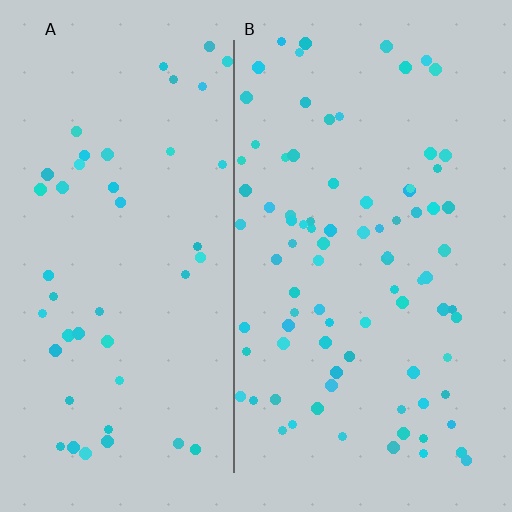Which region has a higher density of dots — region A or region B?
B (the right).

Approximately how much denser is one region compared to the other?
Approximately 1.9× — region B over region A.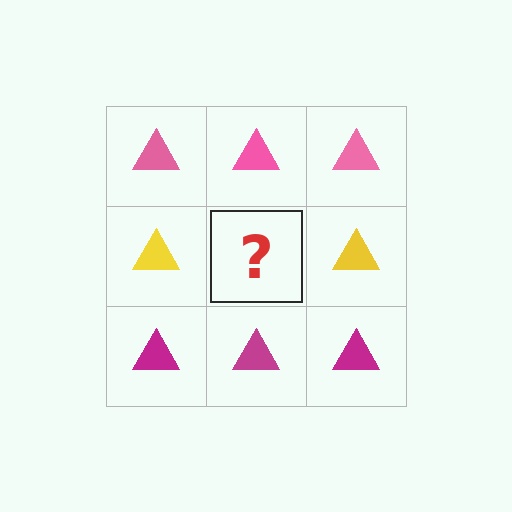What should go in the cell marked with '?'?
The missing cell should contain a yellow triangle.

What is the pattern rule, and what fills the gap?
The rule is that each row has a consistent color. The gap should be filled with a yellow triangle.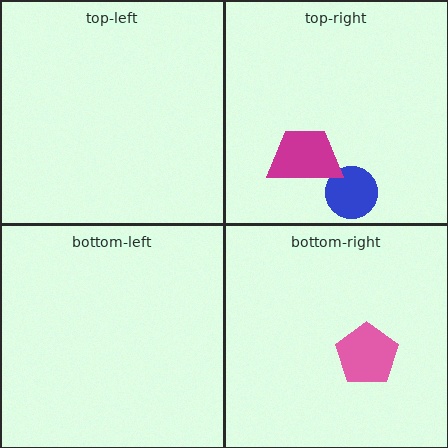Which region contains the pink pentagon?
The bottom-right region.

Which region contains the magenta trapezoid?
The top-right region.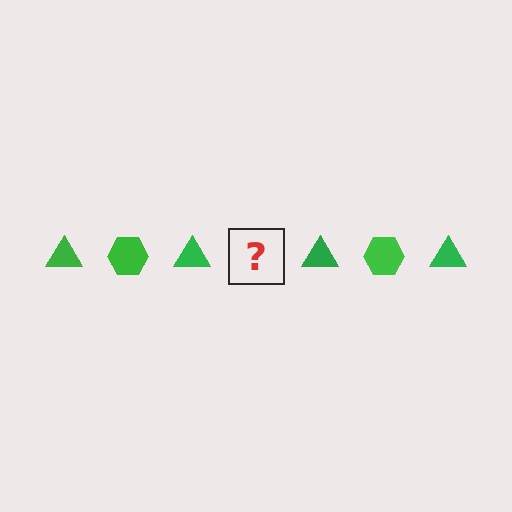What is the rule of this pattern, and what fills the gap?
The rule is that the pattern cycles through triangle, hexagon shapes in green. The gap should be filled with a green hexagon.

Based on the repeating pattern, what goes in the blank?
The blank should be a green hexagon.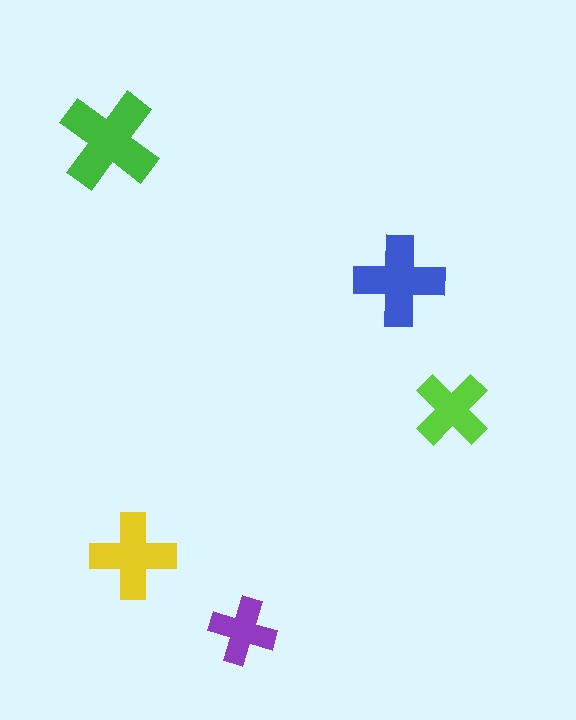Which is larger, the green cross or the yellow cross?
The green one.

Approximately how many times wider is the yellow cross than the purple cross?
About 1.5 times wider.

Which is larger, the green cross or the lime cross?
The green one.